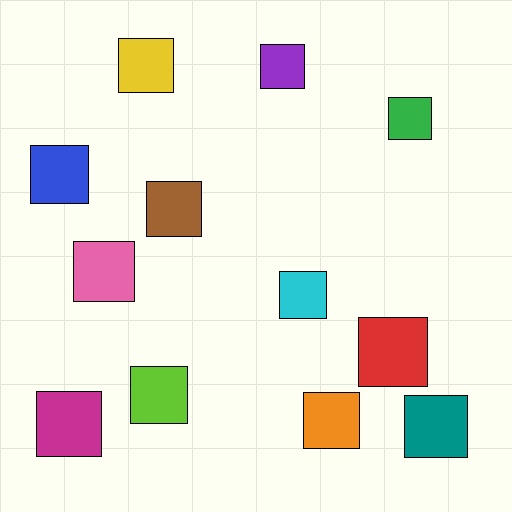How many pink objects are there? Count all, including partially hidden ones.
There is 1 pink object.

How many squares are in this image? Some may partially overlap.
There are 12 squares.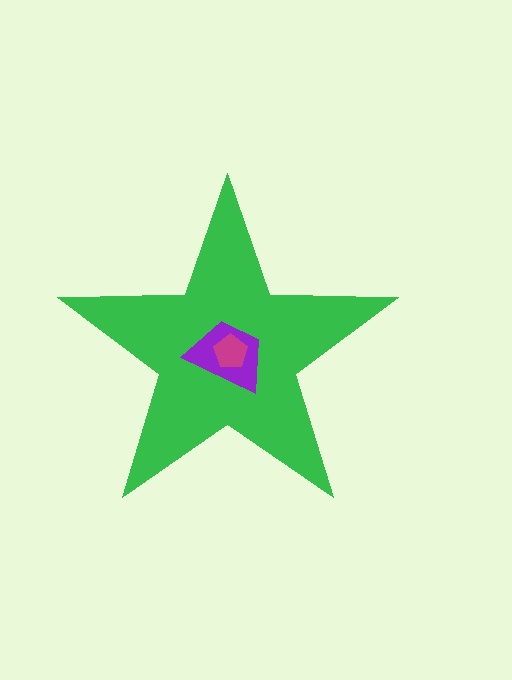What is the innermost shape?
The magenta pentagon.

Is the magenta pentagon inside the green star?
Yes.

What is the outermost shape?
The green star.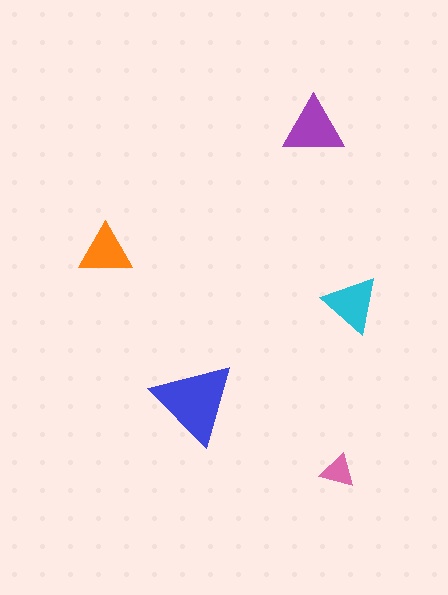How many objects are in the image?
There are 5 objects in the image.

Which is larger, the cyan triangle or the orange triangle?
The cyan one.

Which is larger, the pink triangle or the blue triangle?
The blue one.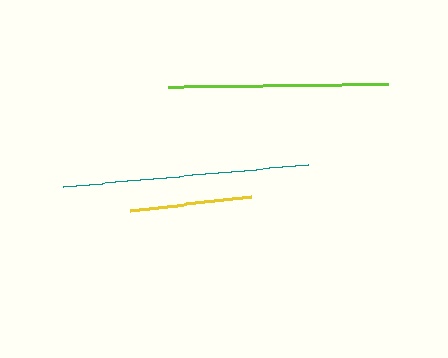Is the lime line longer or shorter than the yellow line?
The lime line is longer than the yellow line.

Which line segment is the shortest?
The yellow line is the shortest at approximately 122 pixels.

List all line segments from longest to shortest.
From longest to shortest: teal, lime, yellow.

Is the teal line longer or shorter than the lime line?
The teal line is longer than the lime line.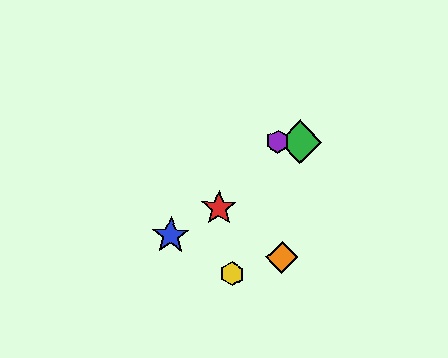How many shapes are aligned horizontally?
2 shapes (the green diamond, the purple hexagon) are aligned horizontally.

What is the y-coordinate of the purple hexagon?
The purple hexagon is at y≈141.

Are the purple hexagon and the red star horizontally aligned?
No, the purple hexagon is at y≈141 and the red star is at y≈208.